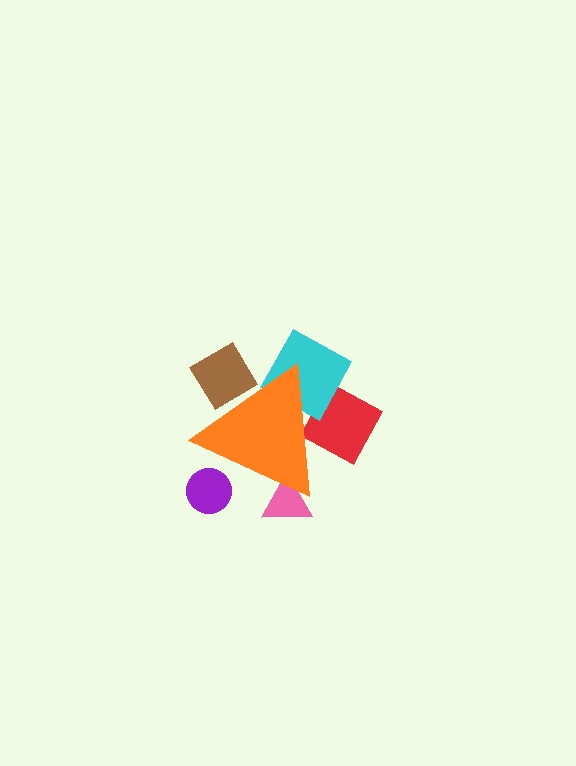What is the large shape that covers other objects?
An orange triangle.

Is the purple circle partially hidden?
Yes, the purple circle is partially hidden behind the orange triangle.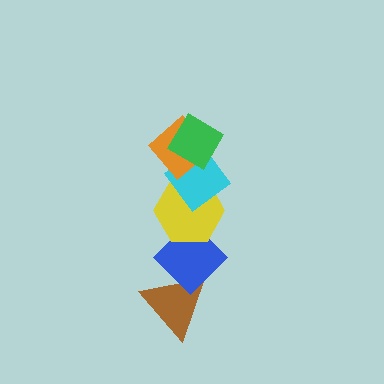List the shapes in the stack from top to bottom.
From top to bottom: the green diamond, the orange diamond, the cyan diamond, the yellow hexagon, the blue diamond, the brown triangle.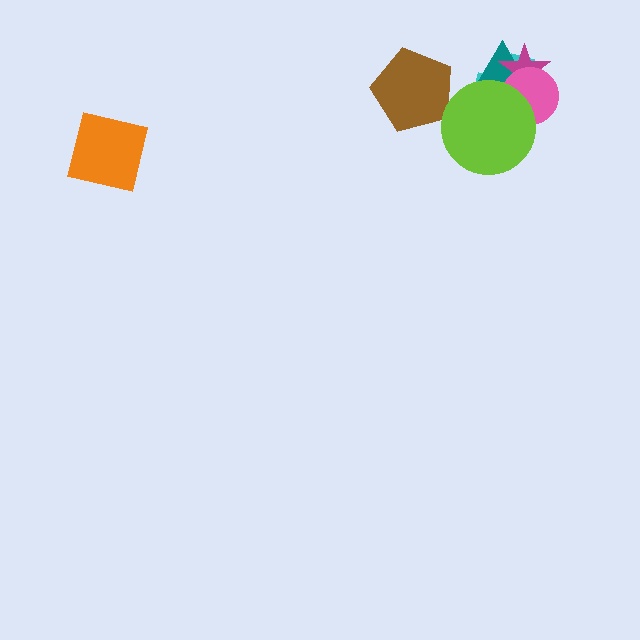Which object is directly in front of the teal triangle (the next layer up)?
The magenta star is directly in front of the teal triangle.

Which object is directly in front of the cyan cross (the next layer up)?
The teal triangle is directly in front of the cyan cross.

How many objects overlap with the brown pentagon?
0 objects overlap with the brown pentagon.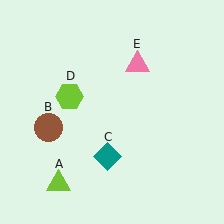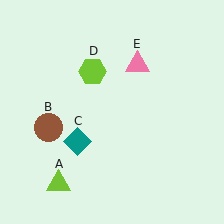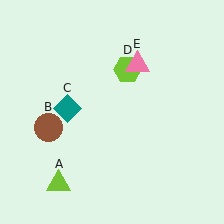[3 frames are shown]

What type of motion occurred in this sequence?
The teal diamond (object C), lime hexagon (object D) rotated clockwise around the center of the scene.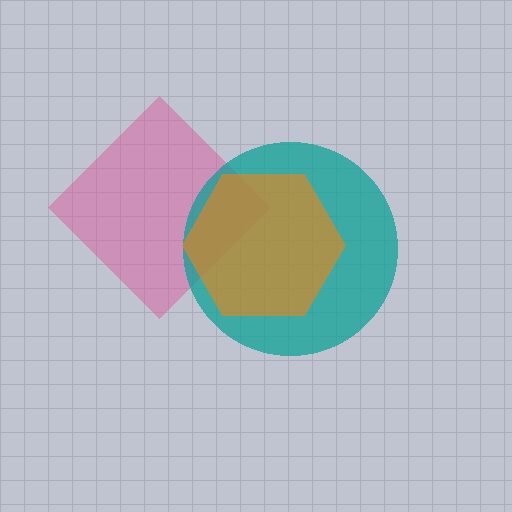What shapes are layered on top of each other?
The layered shapes are: a pink diamond, a teal circle, an orange hexagon.